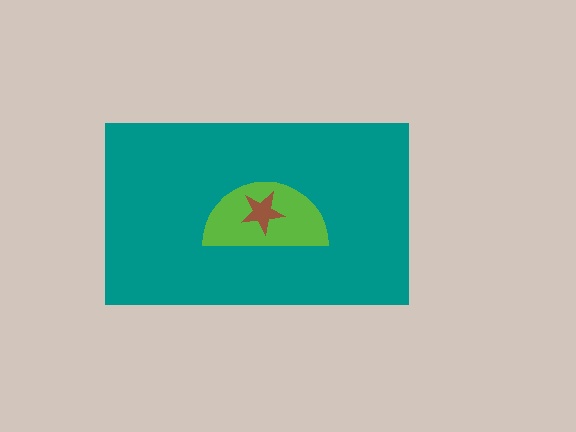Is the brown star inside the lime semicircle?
Yes.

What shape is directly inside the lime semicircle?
The brown star.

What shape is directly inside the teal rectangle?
The lime semicircle.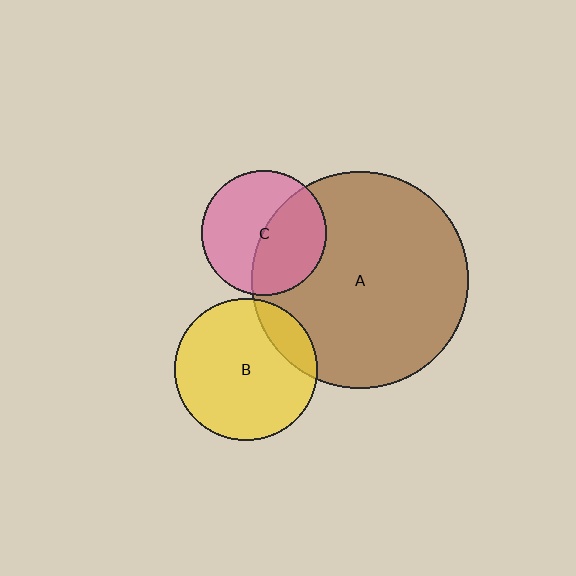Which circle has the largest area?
Circle A (brown).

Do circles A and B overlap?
Yes.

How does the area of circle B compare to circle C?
Approximately 1.3 times.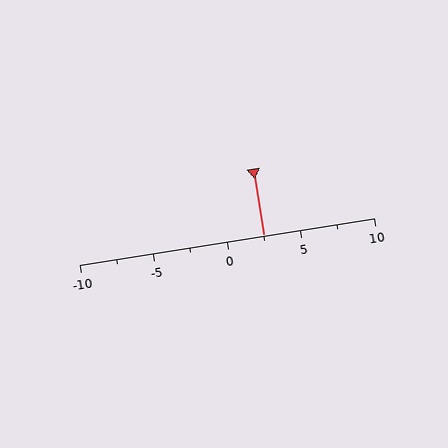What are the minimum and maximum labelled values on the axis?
The axis runs from -10 to 10.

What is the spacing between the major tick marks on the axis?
The major ticks are spaced 5 apart.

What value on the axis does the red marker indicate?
The marker indicates approximately 2.5.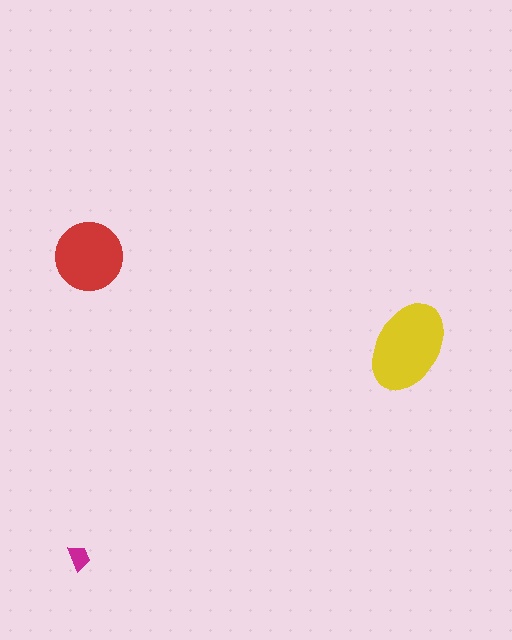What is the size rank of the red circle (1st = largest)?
2nd.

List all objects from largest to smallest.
The yellow ellipse, the red circle, the magenta trapezoid.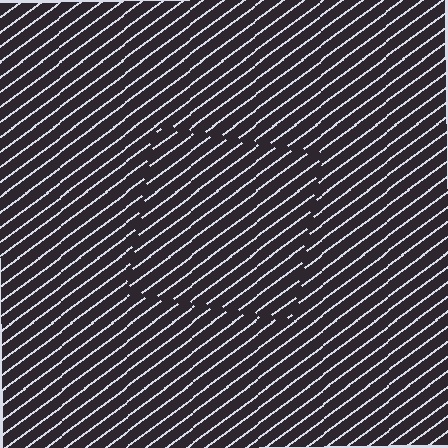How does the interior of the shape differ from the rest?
The interior of the shape contains the same grating, shifted by half a period — the contour is defined by the phase discontinuity where line-ends from the inner and outer gratings abut.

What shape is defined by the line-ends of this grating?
An illusory square. The interior of the shape contains the same grating, shifted by half a period — the contour is defined by the phase discontinuity where line-ends from the inner and outer gratings abut.